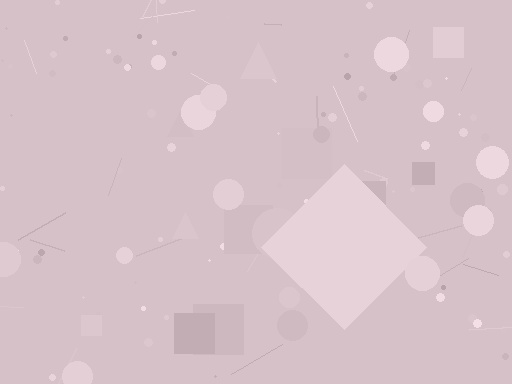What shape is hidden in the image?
A diamond is hidden in the image.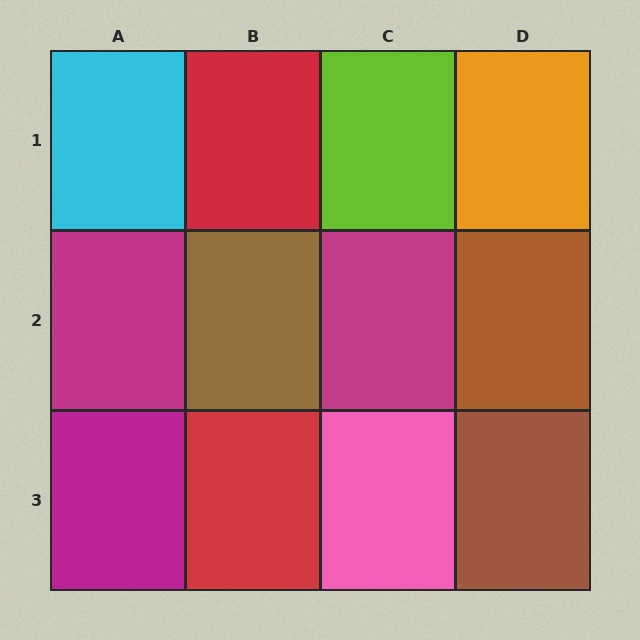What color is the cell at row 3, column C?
Pink.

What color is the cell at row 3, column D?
Brown.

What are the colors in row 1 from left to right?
Cyan, red, lime, orange.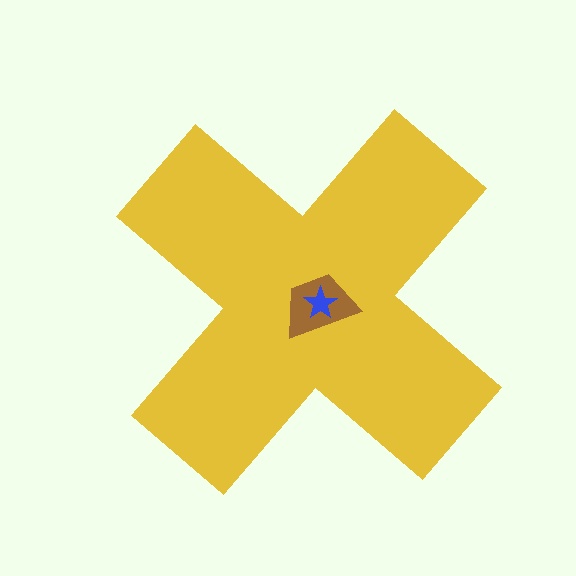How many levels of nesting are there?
3.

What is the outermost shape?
The yellow cross.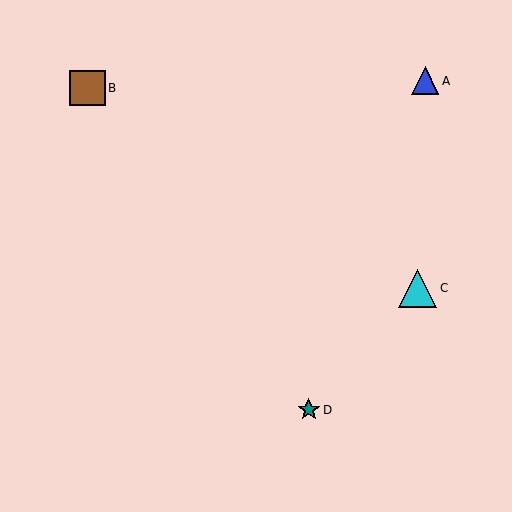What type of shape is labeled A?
Shape A is a blue triangle.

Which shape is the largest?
The cyan triangle (labeled C) is the largest.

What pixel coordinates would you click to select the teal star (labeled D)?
Click at (309, 410) to select the teal star D.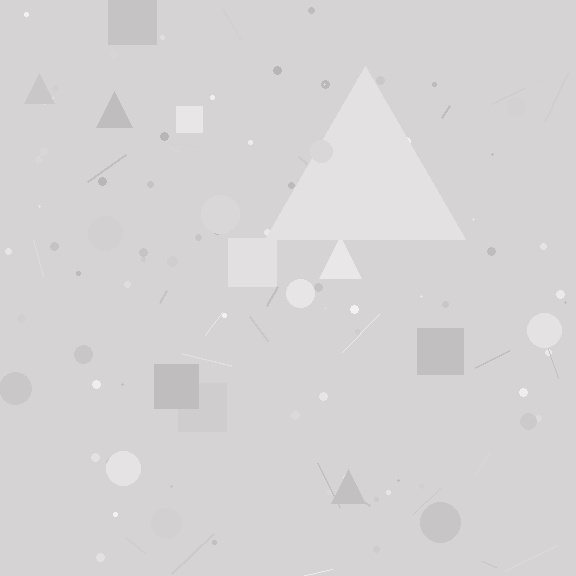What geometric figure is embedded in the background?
A triangle is embedded in the background.